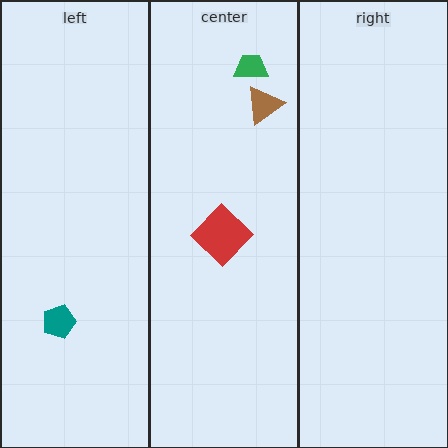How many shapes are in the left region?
1.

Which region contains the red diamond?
The center region.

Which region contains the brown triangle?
The center region.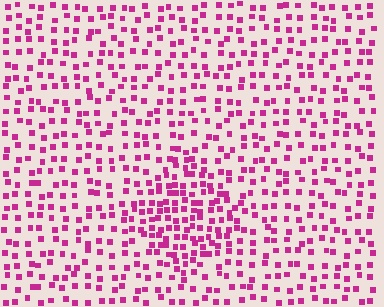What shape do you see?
I see a diamond.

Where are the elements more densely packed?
The elements are more densely packed inside the diamond boundary.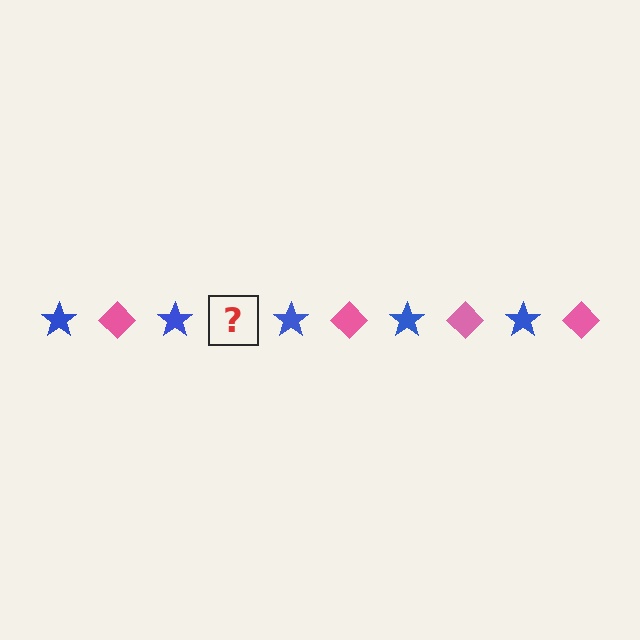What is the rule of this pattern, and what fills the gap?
The rule is that the pattern alternates between blue star and pink diamond. The gap should be filled with a pink diamond.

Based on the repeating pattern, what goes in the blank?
The blank should be a pink diamond.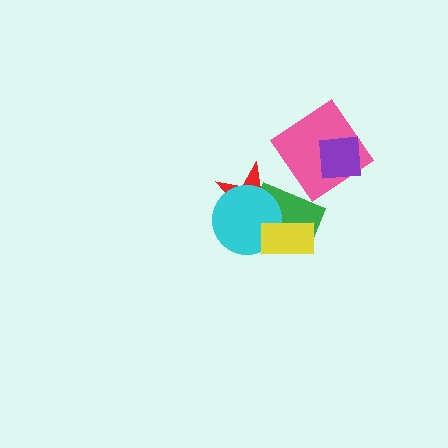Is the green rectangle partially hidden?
Yes, it is partially covered by another shape.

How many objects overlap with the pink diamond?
1 object overlaps with the pink diamond.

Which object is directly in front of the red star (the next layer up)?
The green rectangle is directly in front of the red star.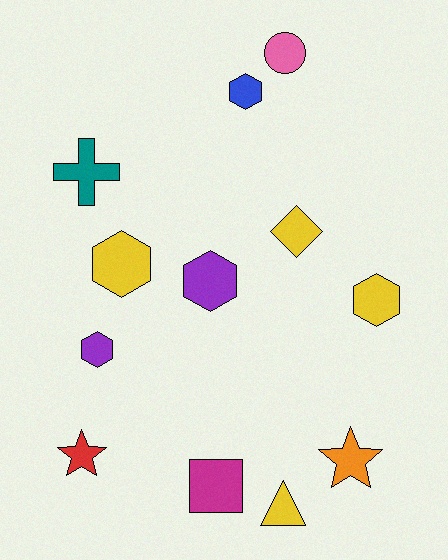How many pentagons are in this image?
There are no pentagons.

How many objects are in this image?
There are 12 objects.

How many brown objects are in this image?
There are no brown objects.